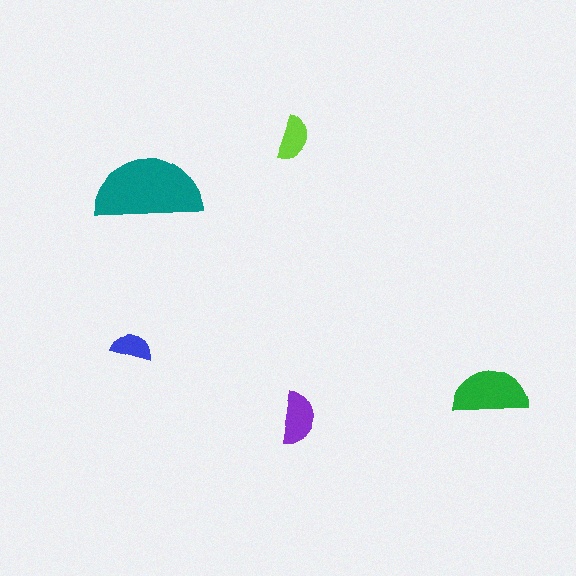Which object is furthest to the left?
The blue semicircle is leftmost.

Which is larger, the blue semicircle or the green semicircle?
The green one.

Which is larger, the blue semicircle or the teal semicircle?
The teal one.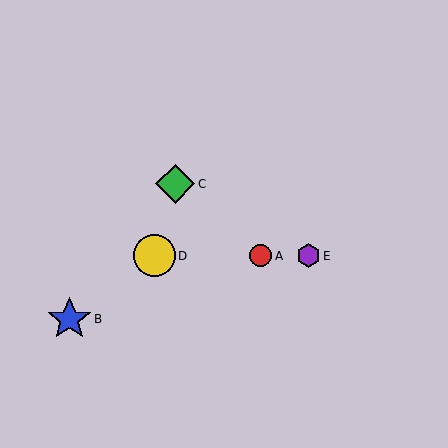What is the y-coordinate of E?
Object E is at y≈256.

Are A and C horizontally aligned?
No, A is at y≈256 and C is at y≈184.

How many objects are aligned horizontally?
3 objects (A, D, E) are aligned horizontally.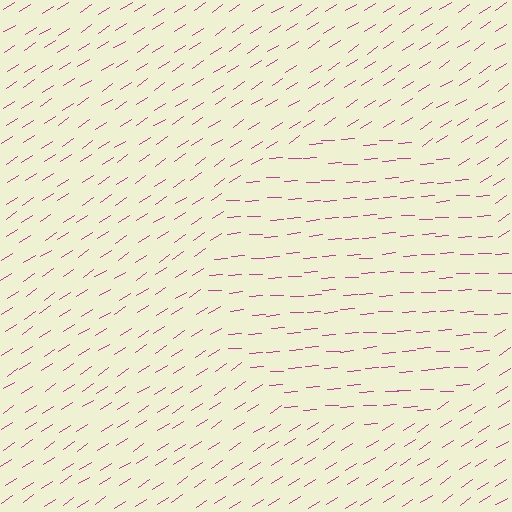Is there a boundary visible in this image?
Yes, there is a texture boundary formed by a change in line orientation.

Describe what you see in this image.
The image is filled with small magenta line segments. A circle region in the image has lines oriented differently from the surrounding lines, creating a visible texture boundary.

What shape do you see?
I see a circle.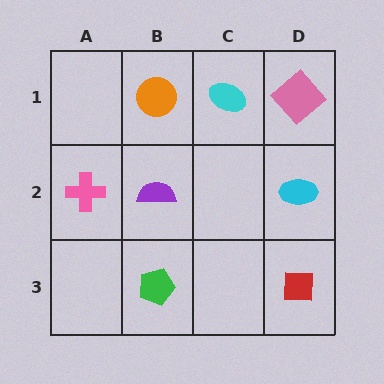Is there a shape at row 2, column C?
No, that cell is empty.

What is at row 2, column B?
A purple semicircle.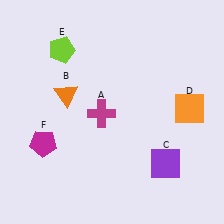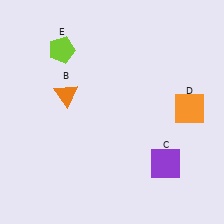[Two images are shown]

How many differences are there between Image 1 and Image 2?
There are 2 differences between the two images.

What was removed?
The magenta pentagon (F), the magenta cross (A) were removed in Image 2.